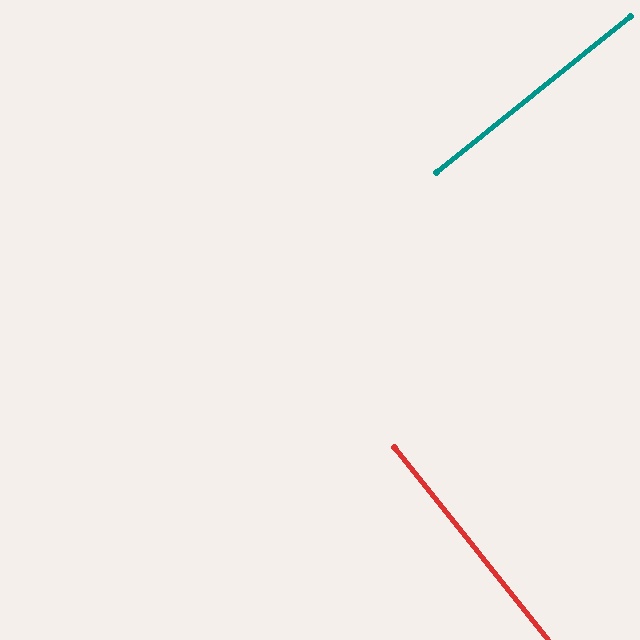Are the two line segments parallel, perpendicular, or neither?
Perpendicular — they meet at approximately 90°.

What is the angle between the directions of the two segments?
Approximately 90 degrees.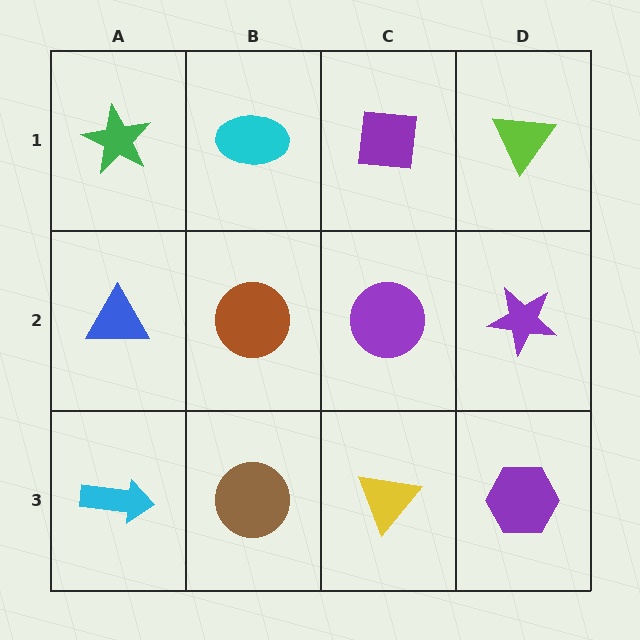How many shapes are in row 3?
4 shapes.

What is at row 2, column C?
A purple circle.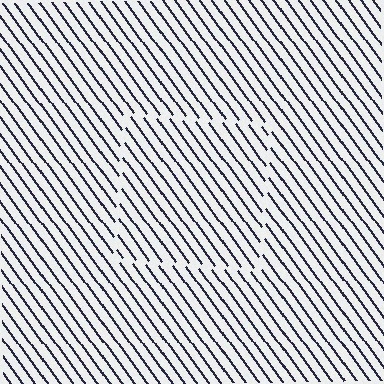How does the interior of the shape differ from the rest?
The interior of the shape contains the same grating, shifted by half a period — the contour is defined by the phase discontinuity where line-ends from the inner and outer gratings abut.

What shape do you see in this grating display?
An illusory square. The interior of the shape contains the same grating, shifted by half a period — the contour is defined by the phase discontinuity where line-ends from the inner and outer gratings abut.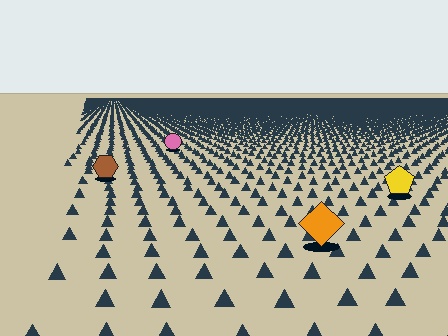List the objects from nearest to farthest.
From nearest to farthest: the orange diamond, the yellow pentagon, the brown hexagon, the pink circle.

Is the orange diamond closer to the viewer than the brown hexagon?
Yes. The orange diamond is closer — you can tell from the texture gradient: the ground texture is coarser near it.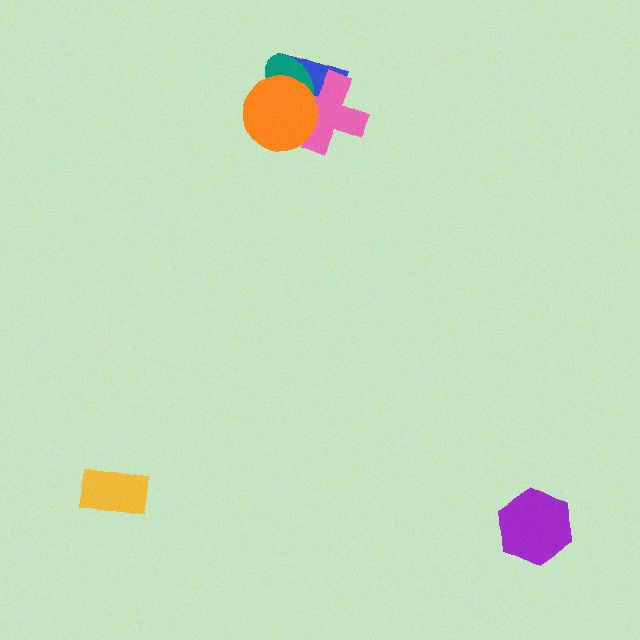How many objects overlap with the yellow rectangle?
0 objects overlap with the yellow rectangle.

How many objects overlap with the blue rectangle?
3 objects overlap with the blue rectangle.